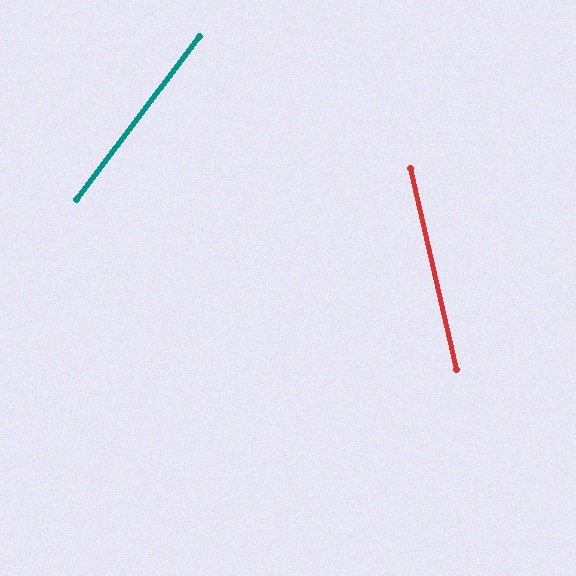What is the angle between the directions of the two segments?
Approximately 50 degrees.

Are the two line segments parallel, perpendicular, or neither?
Neither parallel nor perpendicular — they differ by about 50°.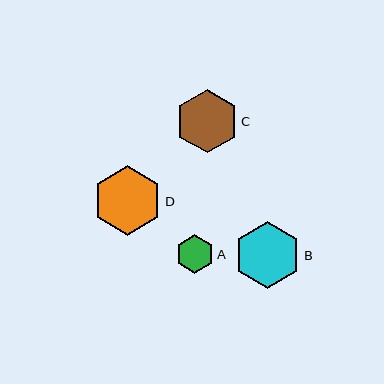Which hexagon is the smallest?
Hexagon A is the smallest with a size of approximately 39 pixels.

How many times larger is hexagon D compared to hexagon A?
Hexagon D is approximately 1.8 times the size of hexagon A.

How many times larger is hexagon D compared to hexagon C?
Hexagon D is approximately 1.1 times the size of hexagon C.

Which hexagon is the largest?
Hexagon D is the largest with a size of approximately 69 pixels.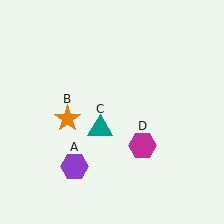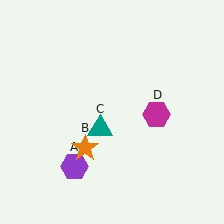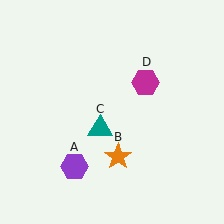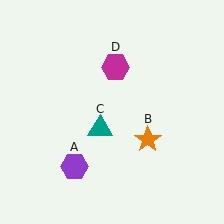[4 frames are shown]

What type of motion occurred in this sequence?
The orange star (object B), magenta hexagon (object D) rotated counterclockwise around the center of the scene.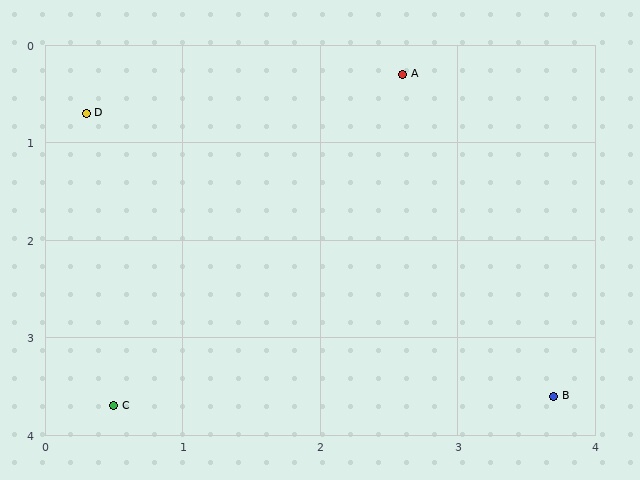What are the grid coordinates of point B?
Point B is at approximately (3.7, 3.6).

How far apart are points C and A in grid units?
Points C and A are about 4.0 grid units apart.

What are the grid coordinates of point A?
Point A is at approximately (2.6, 0.3).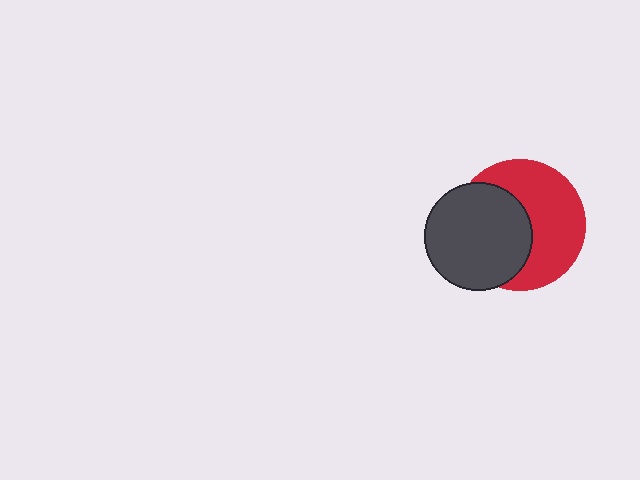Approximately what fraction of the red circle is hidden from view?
Roughly 46% of the red circle is hidden behind the dark gray circle.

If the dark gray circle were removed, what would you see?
You would see the complete red circle.